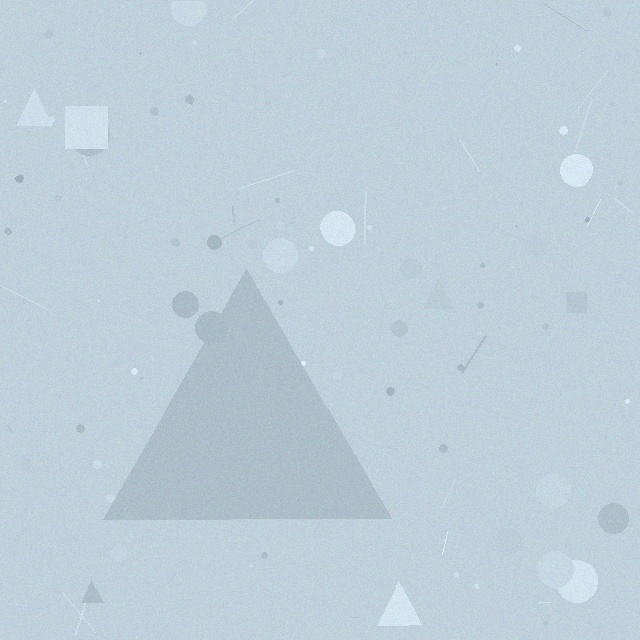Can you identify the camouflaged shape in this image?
The camouflaged shape is a triangle.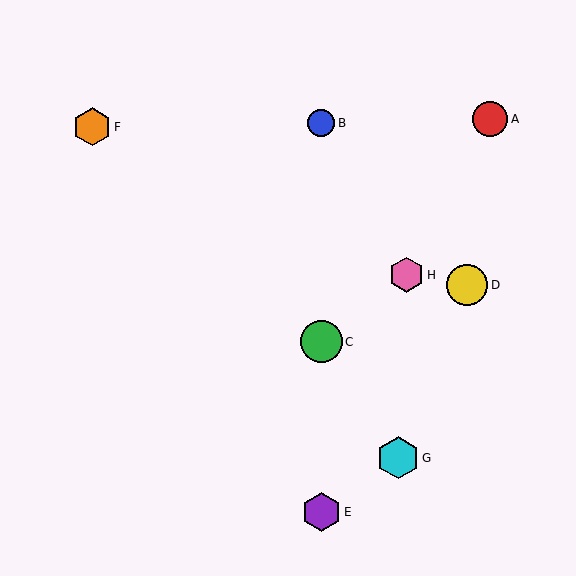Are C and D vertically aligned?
No, C is at x≈321 and D is at x≈467.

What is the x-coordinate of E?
Object E is at x≈321.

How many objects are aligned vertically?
3 objects (B, C, E) are aligned vertically.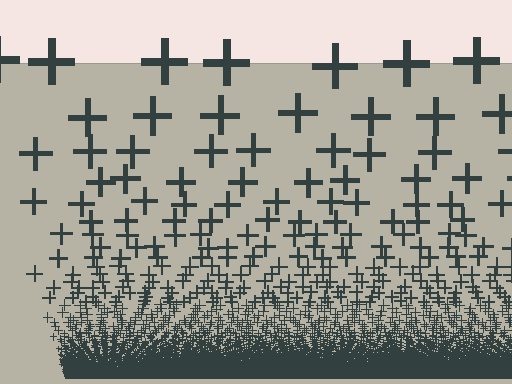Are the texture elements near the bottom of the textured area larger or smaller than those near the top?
Smaller. The gradient is inverted — elements near the bottom are smaller and denser.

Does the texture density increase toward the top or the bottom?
Density increases toward the bottom.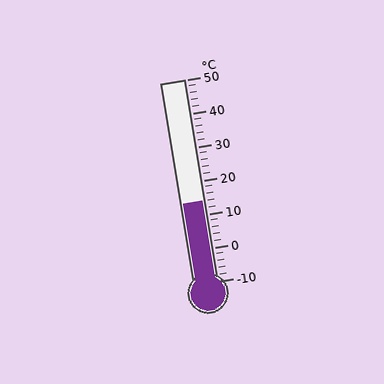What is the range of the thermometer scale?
The thermometer scale ranges from -10°C to 50°C.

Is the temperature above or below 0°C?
The temperature is above 0°C.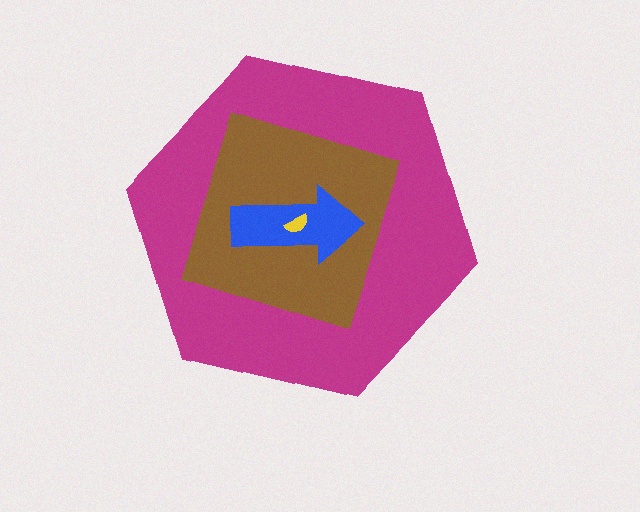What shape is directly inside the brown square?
The blue arrow.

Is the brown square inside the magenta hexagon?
Yes.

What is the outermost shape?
The magenta hexagon.